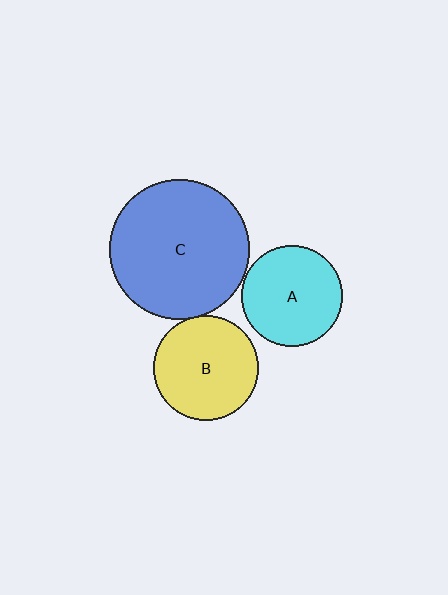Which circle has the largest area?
Circle C (blue).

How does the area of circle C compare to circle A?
Approximately 1.9 times.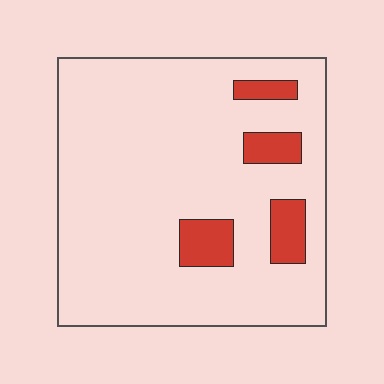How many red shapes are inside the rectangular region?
4.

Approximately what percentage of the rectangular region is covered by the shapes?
Approximately 10%.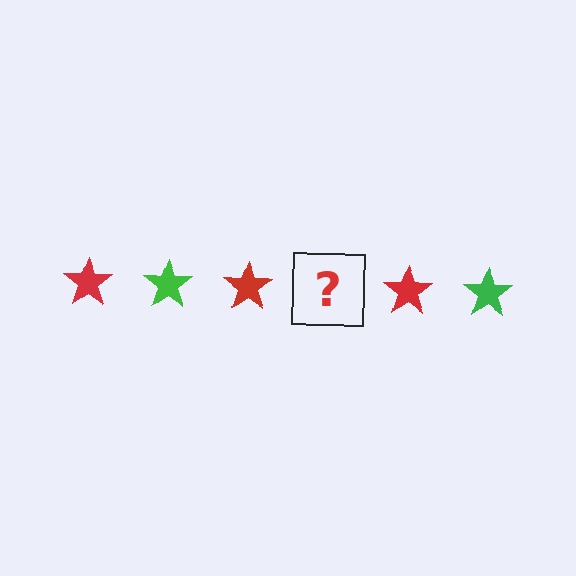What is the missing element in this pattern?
The missing element is a green star.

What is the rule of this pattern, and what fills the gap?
The rule is that the pattern cycles through red, green stars. The gap should be filled with a green star.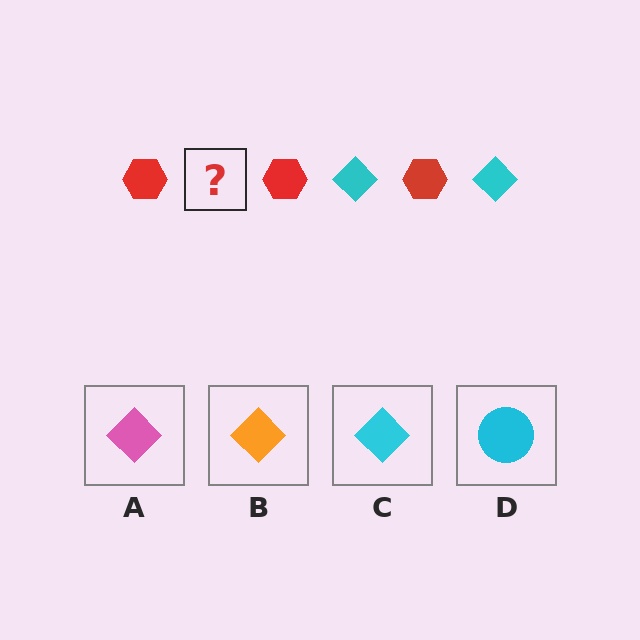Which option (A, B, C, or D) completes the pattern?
C.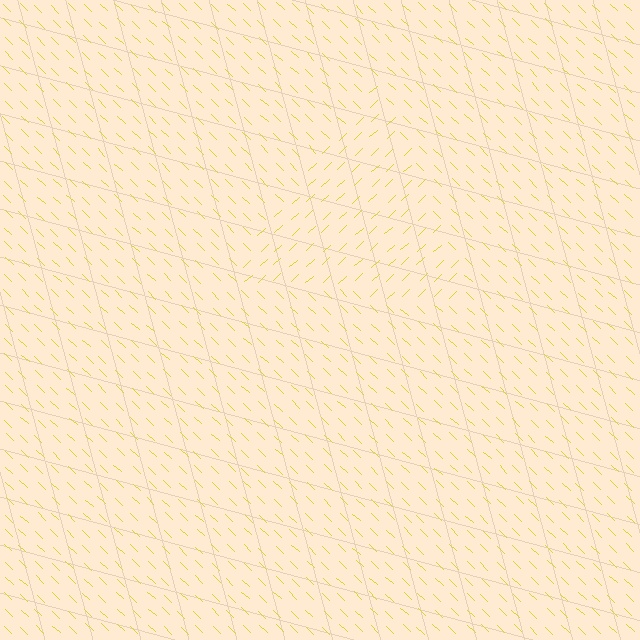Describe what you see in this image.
The image is filled with small yellow line segments. A triangle region in the image has lines oriented differently from the surrounding lines, creating a visible texture boundary.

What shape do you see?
I see a triangle.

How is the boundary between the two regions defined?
The boundary is defined purely by a change in line orientation (approximately 86 degrees difference). All lines are the same color and thickness.